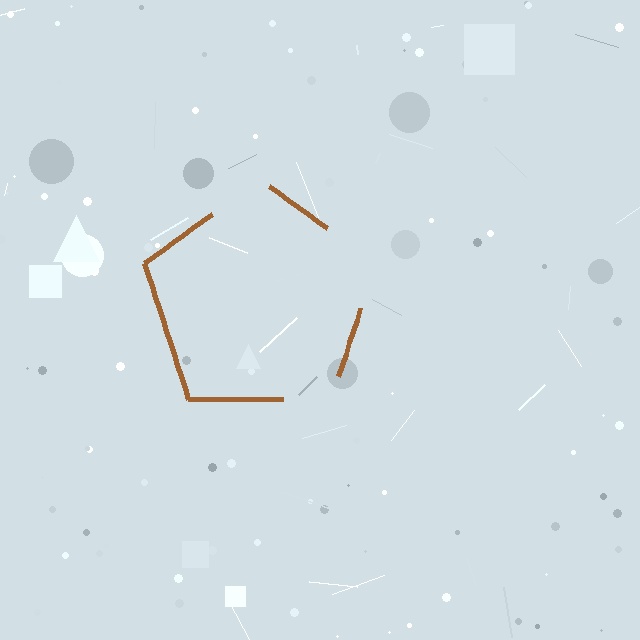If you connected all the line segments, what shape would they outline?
They would outline a pentagon.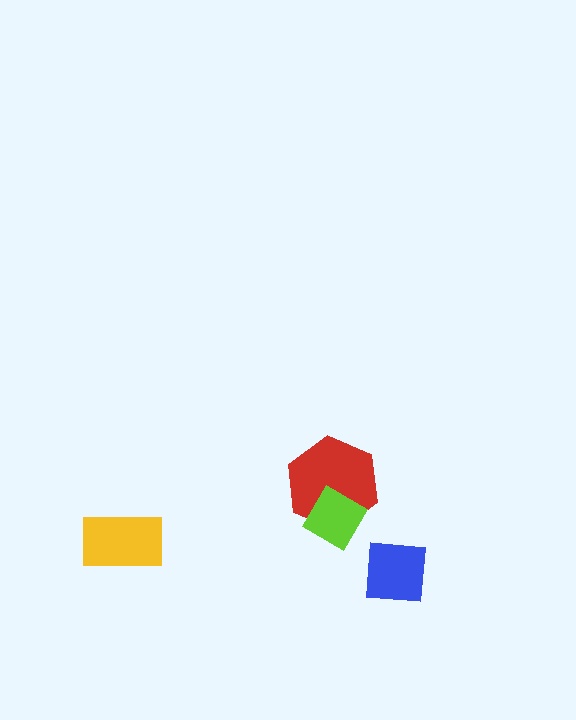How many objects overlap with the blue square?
0 objects overlap with the blue square.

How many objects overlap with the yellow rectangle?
0 objects overlap with the yellow rectangle.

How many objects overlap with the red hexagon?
1 object overlaps with the red hexagon.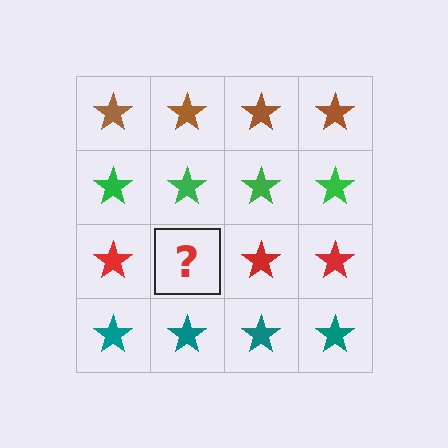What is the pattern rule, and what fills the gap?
The rule is that each row has a consistent color. The gap should be filled with a red star.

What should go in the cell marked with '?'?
The missing cell should contain a red star.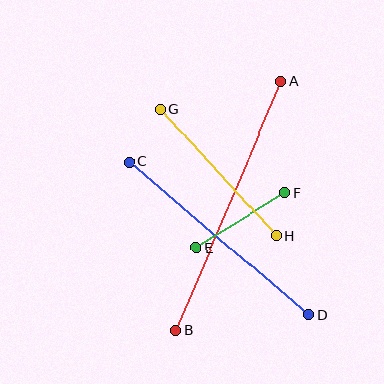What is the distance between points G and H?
The distance is approximately 172 pixels.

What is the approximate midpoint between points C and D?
The midpoint is at approximately (219, 238) pixels.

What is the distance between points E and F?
The distance is approximately 104 pixels.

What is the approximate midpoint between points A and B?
The midpoint is at approximately (228, 206) pixels.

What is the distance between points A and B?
The distance is approximately 270 pixels.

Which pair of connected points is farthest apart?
Points A and B are farthest apart.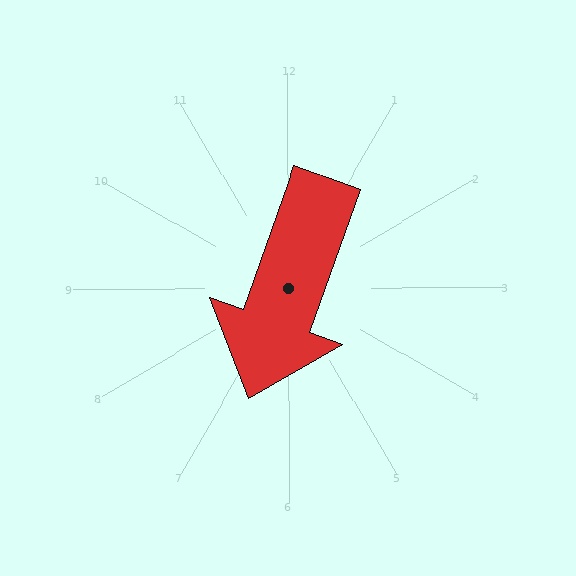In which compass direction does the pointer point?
South.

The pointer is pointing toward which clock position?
Roughly 7 o'clock.